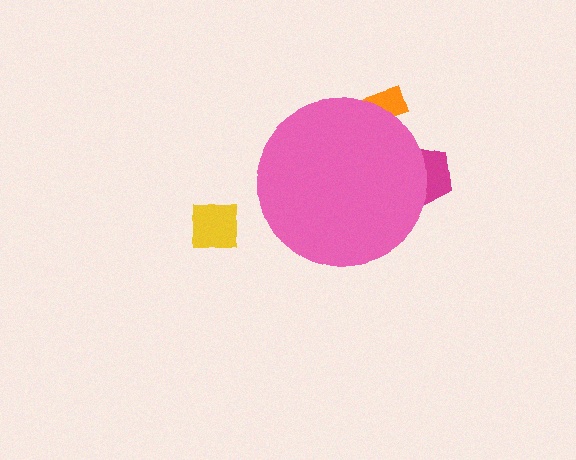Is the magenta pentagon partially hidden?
Yes, the magenta pentagon is partially hidden behind the pink circle.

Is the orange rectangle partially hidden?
Yes, the orange rectangle is partially hidden behind the pink circle.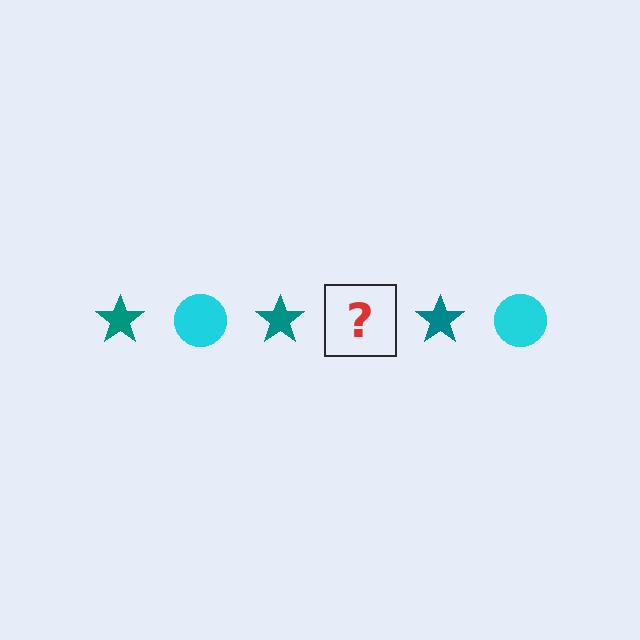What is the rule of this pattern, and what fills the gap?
The rule is that the pattern alternates between teal star and cyan circle. The gap should be filled with a cyan circle.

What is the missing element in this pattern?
The missing element is a cyan circle.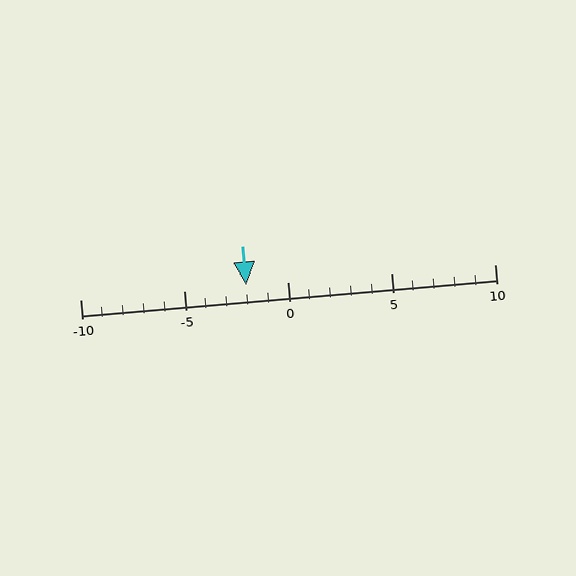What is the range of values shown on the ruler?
The ruler shows values from -10 to 10.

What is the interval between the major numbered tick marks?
The major tick marks are spaced 5 units apart.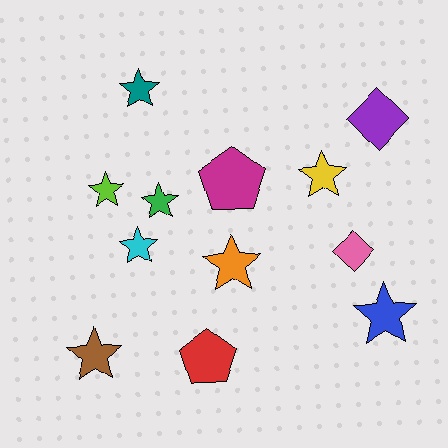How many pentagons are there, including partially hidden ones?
There are 2 pentagons.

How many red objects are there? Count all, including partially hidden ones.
There is 1 red object.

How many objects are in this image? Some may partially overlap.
There are 12 objects.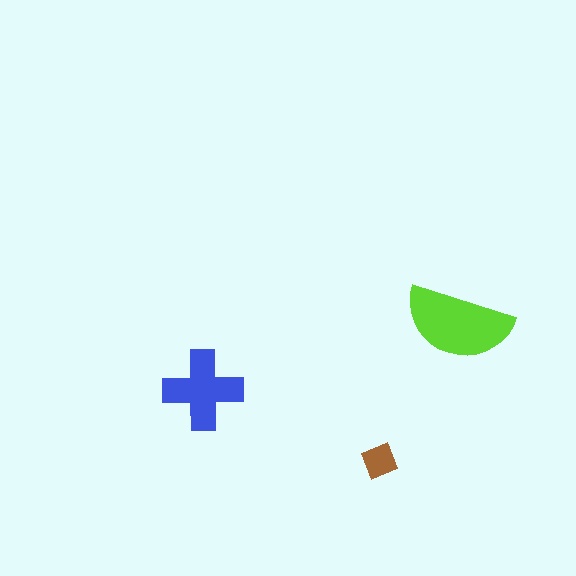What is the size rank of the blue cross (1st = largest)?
2nd.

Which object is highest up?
The lime semicircle is topmost.